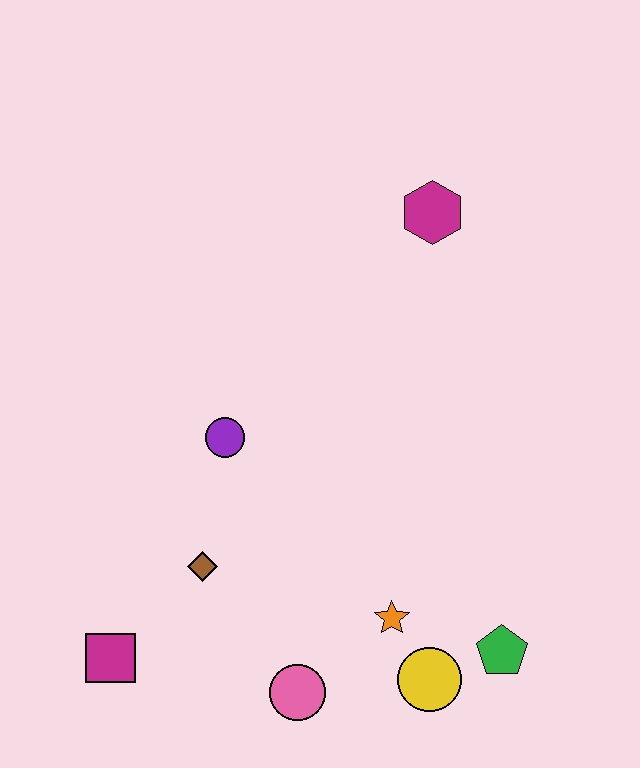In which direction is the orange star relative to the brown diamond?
The orange star is to the right of the brown diamond.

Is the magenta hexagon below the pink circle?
No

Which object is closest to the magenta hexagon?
The purple circle is closest to the magenta hexagon.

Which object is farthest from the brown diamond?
The magenta hexagon is farthest from the brown diamond.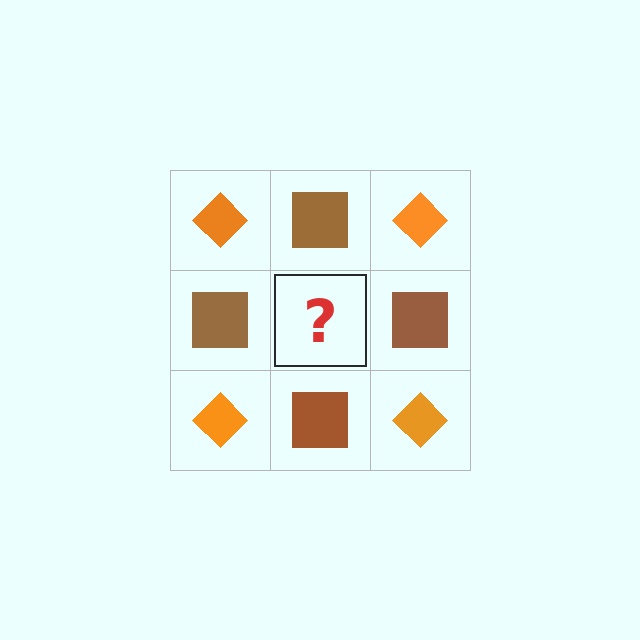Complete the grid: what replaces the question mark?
The question mark should be replaced with an orange diamond.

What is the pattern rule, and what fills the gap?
The rule is that it alternates orange diamond and brown square in a checkerboard pattern. The gap should be filled with an orange diamond.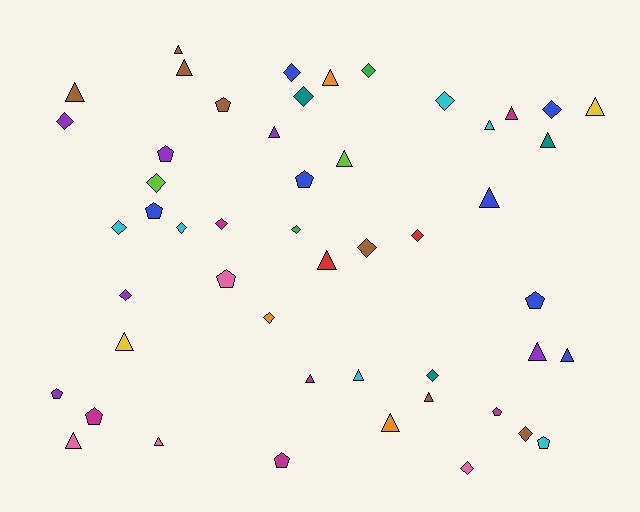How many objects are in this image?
There are 50 objects.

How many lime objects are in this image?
There are 2 lime objects.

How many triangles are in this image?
There are 21 triangles.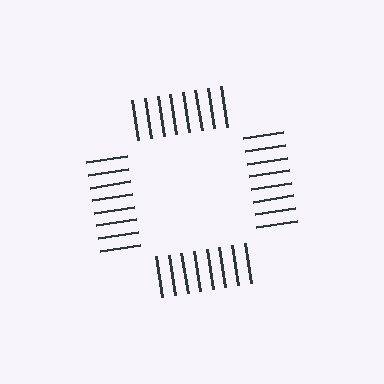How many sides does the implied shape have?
4 sides — the line-ends trace a square.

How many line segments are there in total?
32 — 8 along each of the 4 edges.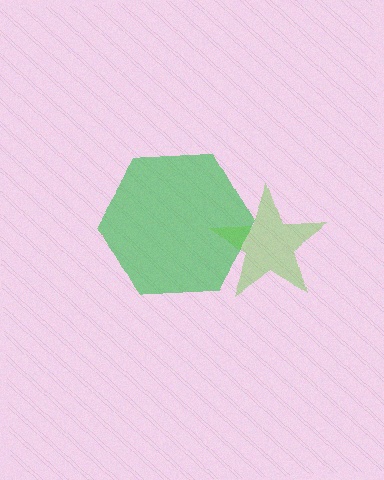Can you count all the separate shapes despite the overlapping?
Yes, there are 2 separate shapes.